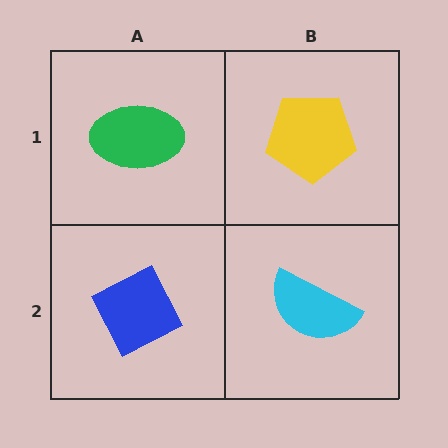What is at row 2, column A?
A blue diamond.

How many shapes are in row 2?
2 shapes.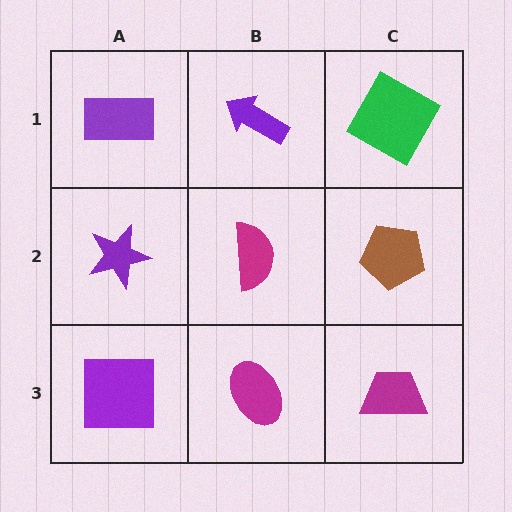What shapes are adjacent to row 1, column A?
A purple star (row 2, column A), a purple arrow (row 1, column B).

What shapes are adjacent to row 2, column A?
A purple rectangle (row 1, column A), a purple square (row 3, column A), a magenta semicircle (row 2, column B).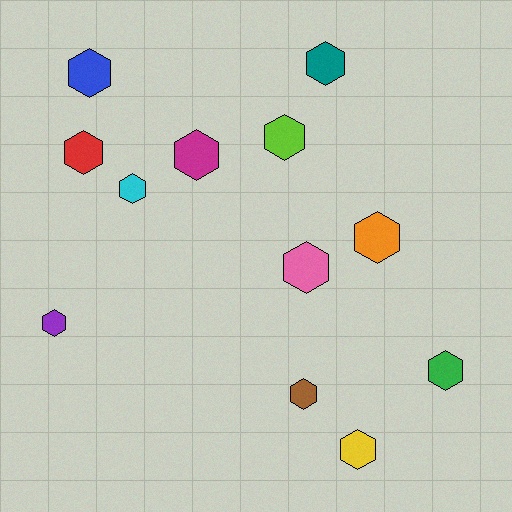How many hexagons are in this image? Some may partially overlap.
There are 12 hexagons.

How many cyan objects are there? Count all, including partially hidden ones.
There is 1 cyan object.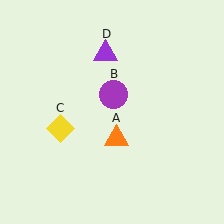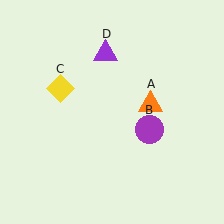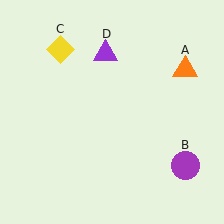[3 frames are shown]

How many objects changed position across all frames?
3 objects changed position: orange triangle (object A), purple circle (object B), yellow diamond (object C).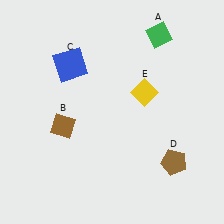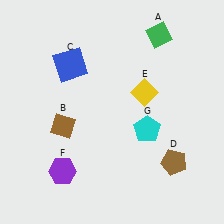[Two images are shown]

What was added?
A purple hexagon (F), a cyan pentagon (G) were added in Image 2.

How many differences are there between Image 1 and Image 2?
There are 2 differences between the two images.